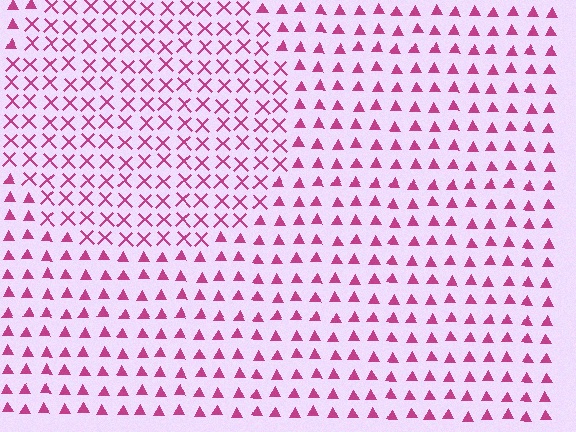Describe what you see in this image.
The image is filled with small magenta elements arranged in a uniform grid. A circle-shaped region contains X marks, while the surrounding area contains triangles. The boundary is defined purely by the change in element shape.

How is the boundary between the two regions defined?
The boundary is defined by a change in element shape: X marks inside vs. triangles outside. All elements share the same color and spacing.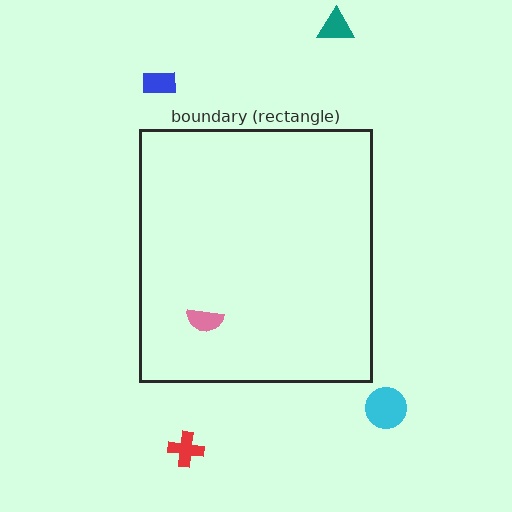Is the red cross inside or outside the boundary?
Outside.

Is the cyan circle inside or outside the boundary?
Outside.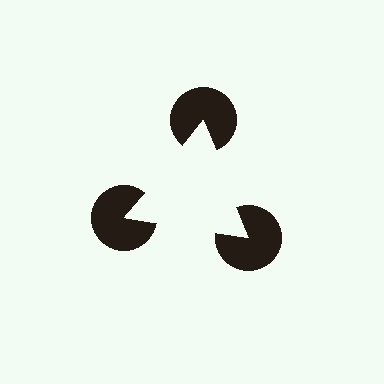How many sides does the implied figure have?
3 sides.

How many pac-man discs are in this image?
There are 3 — one at each vertex of the illusory triangle.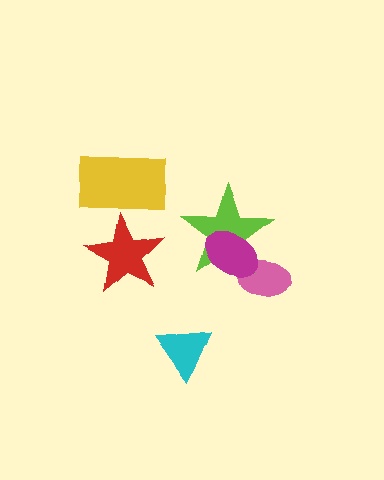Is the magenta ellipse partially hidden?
No, no other shape covers it.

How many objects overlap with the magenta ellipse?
2 objects overlap with the magenta ellipse.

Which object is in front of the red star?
The yellow rectangle is in front of the red star.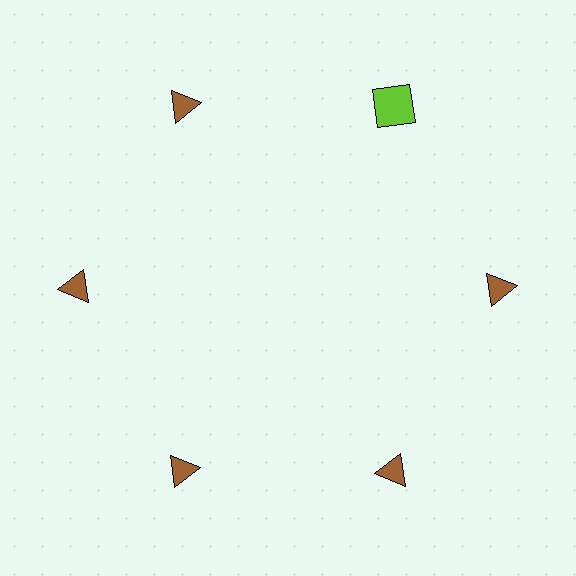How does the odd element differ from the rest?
It differs in both color (lime instead of brown) and shape (square instead of triangle).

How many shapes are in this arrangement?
There are 6 shapes arranged in a ring pattern.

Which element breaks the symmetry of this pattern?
The lime square at roughly the 1 o'clock position breaks the symmetry. All other shapes are brown triangles.